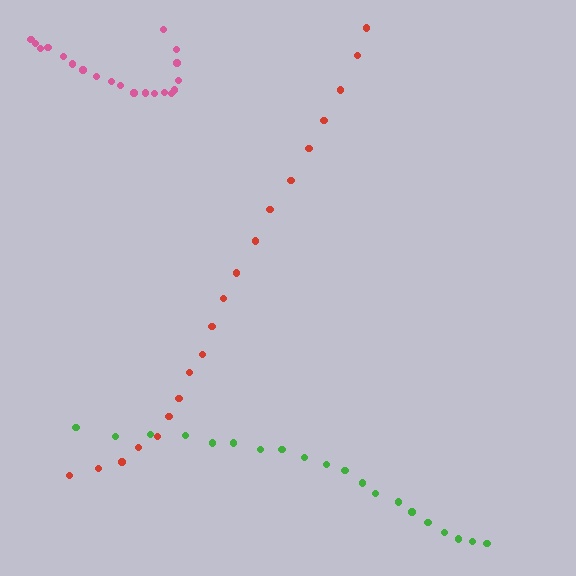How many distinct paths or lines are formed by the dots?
There are 3 distinct paths.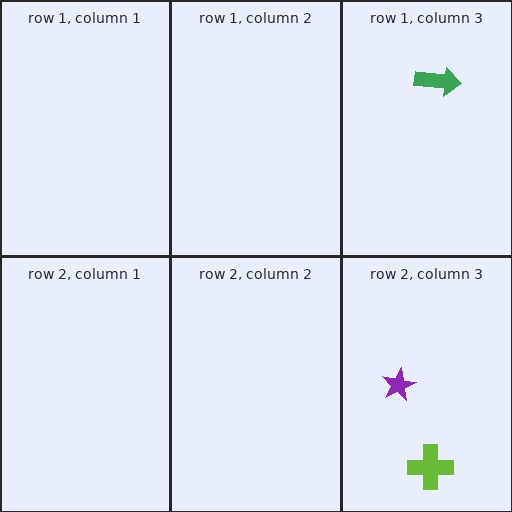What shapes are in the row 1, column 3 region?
The green arrow.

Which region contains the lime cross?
The row 2, column 3 region.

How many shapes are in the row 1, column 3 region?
1.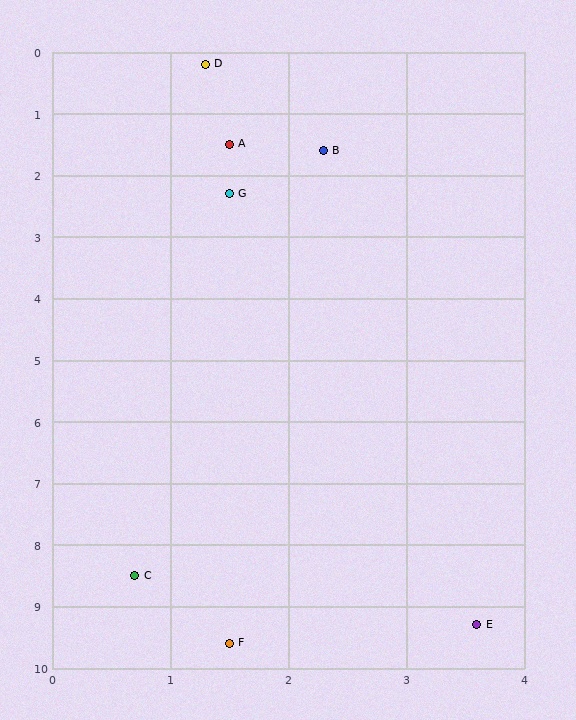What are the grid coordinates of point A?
Point A is at approximately (1.5, 1.5).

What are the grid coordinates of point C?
Point C is at approximately (0.7, 8.5).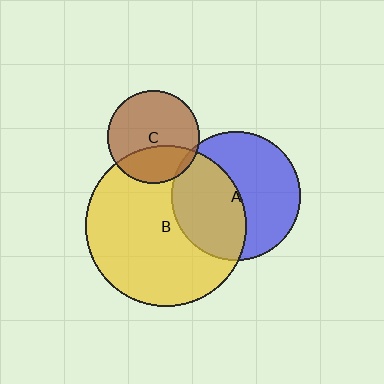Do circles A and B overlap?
Yes.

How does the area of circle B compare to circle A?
Approximately 1.5 times.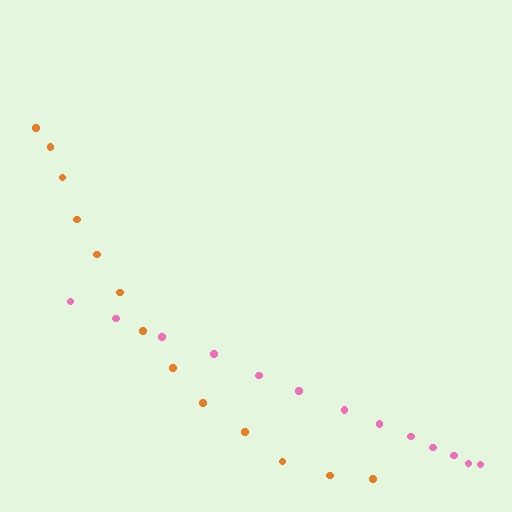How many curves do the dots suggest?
There are 2 distinct paths.